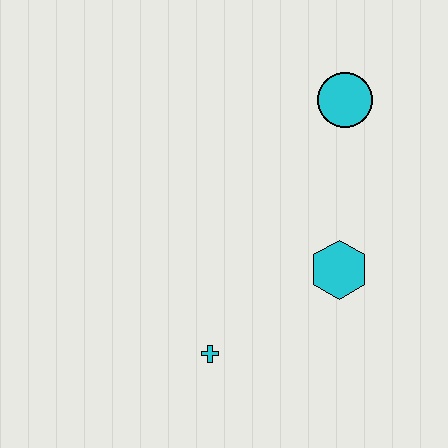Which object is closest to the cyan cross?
The cyan hexagon is closest to the cyan cross.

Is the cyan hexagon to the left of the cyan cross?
No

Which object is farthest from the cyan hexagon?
The cyan circle is farthest from the cyan hexagon.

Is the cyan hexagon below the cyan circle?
Yes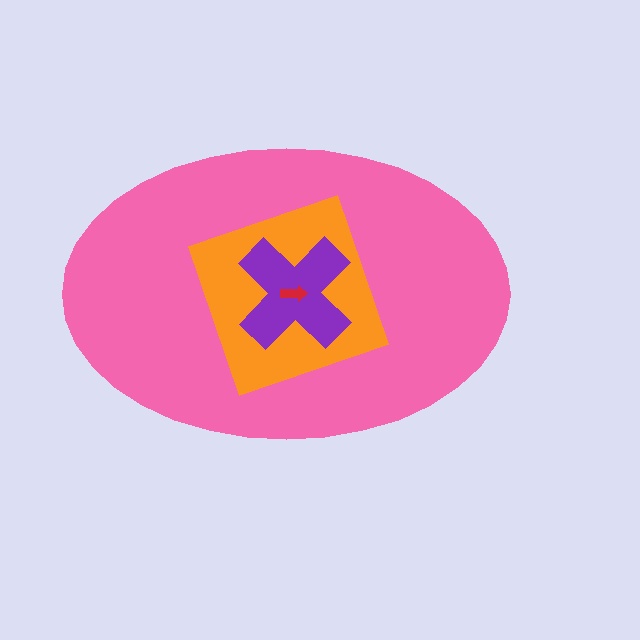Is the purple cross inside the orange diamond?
Yes.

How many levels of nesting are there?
4.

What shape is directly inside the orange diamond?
The purple cross.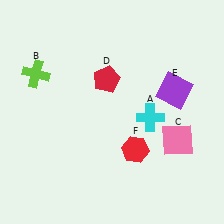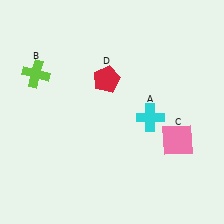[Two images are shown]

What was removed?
The red hexagon (F), the purple square (E) were removed in Image 2.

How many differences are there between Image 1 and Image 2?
There are 2 differences between the two images.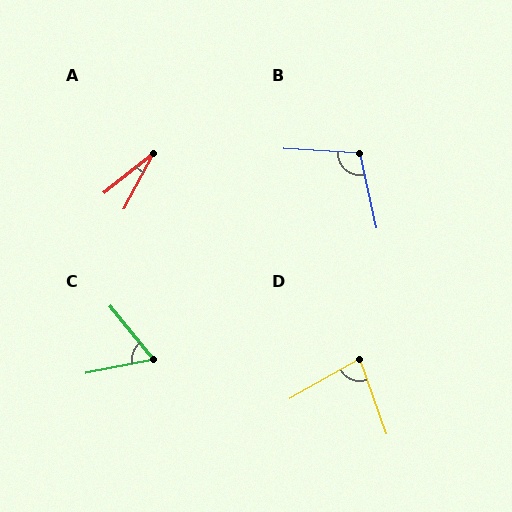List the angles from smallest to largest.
A (23°), C (62°), D (80°), B (106°).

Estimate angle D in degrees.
Approximately 80 degrees.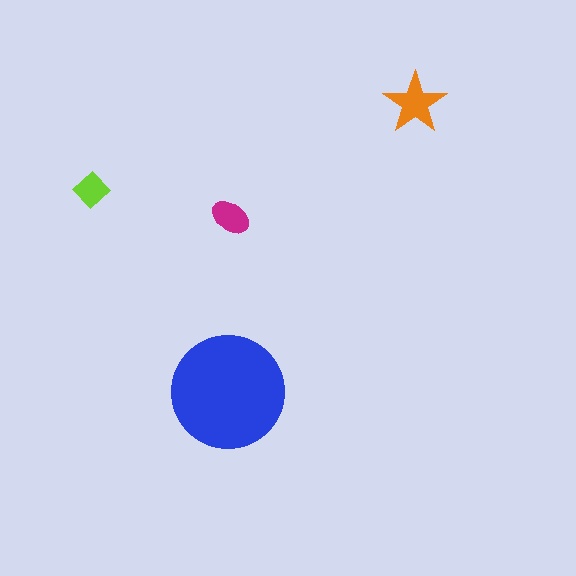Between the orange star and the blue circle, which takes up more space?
The blue circle.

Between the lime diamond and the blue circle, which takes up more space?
The blue circle.